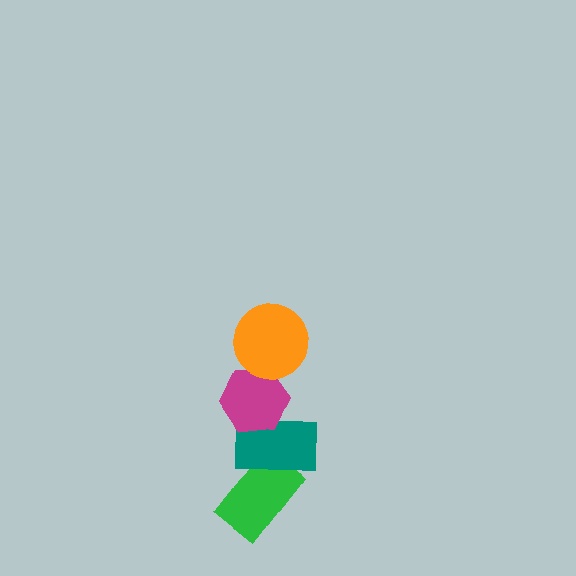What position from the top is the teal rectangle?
The teal rectangle is 3rd from the top.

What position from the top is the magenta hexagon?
The magenta hexagon is 2nd from the top.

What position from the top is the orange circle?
The orange circle is 1st from the top.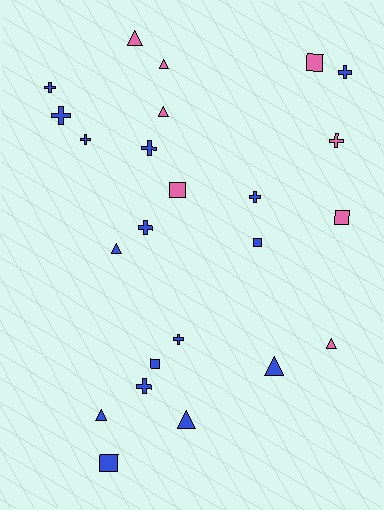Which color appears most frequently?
Blue, with 16 objects.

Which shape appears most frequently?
Cross, with 10 objects.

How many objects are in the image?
There are 24 objects.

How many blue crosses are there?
There are 9 blue crosses.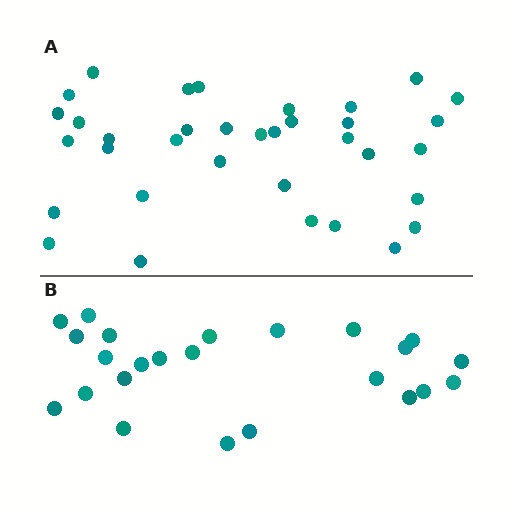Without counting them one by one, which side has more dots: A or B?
Region A (the top region) has more dots.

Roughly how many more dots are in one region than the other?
Region A has roughly 12 or so more dots than region B.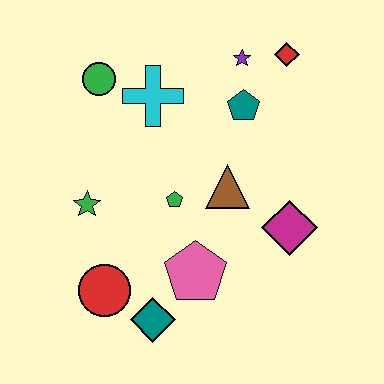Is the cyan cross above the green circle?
No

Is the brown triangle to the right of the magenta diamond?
No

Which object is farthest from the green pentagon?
The red diamond is farthest from the green pentagon.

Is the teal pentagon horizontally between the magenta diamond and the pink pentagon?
Yes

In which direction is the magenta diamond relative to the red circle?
The magenta diamond is to the right of the red circle.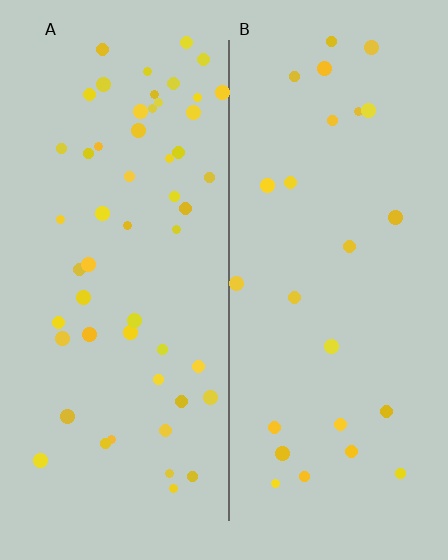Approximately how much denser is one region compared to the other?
Approximately 2.1× — region A over region B.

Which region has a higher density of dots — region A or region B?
A (the left).